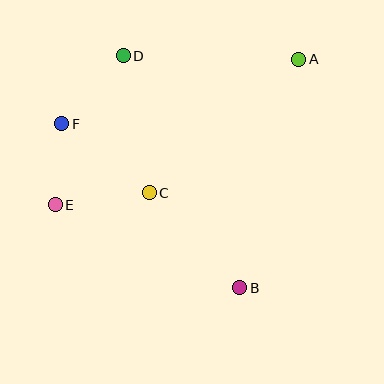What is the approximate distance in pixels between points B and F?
The distance between B and F is approximately 242 pixels.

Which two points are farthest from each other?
Points A and E are farthest from each other.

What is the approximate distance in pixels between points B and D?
The distance between B and D is approximately 259 pixels.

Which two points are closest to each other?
Points E and F are closest to each other.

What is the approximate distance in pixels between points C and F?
The distance between C and F is approximately 112 pixels.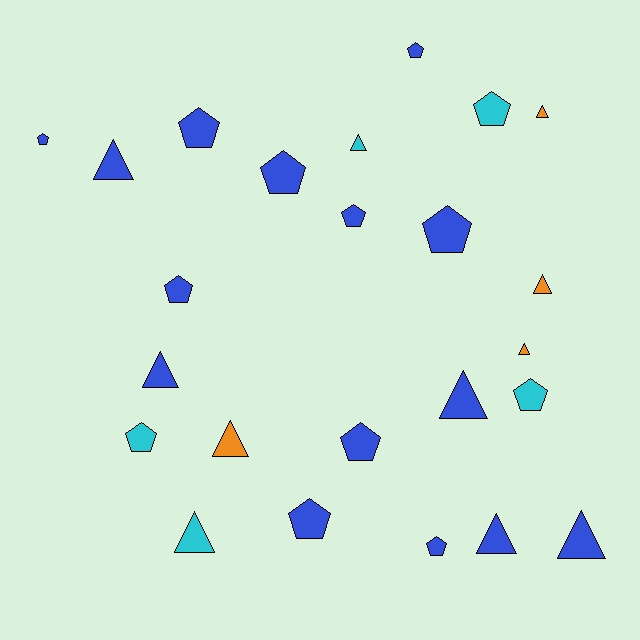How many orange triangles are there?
There are 4 orange triangles.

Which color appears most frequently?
Blue, with 15 objects.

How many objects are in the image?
There are 24 objects.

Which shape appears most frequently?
Pentagon, with 13 objects.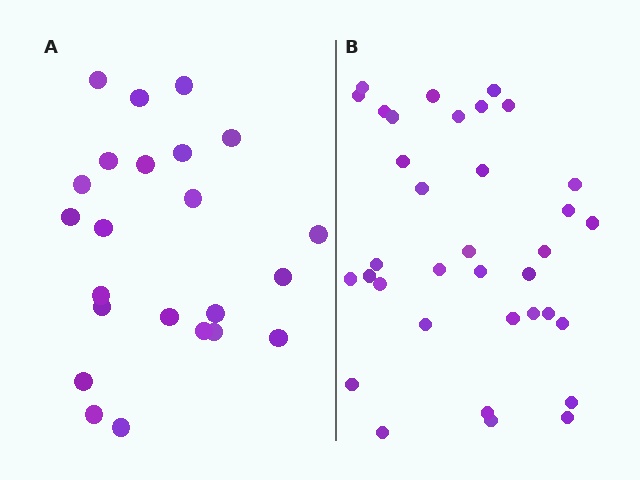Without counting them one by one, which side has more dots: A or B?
Region B (the right region) has more dots.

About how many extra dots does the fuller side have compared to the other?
Region B has roughly 12 or so more dots than region A.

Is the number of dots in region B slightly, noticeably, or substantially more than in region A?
Region B has substantially more. The ratio is roughly 1.5 to 1.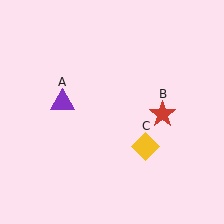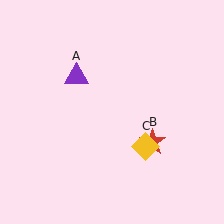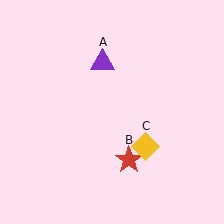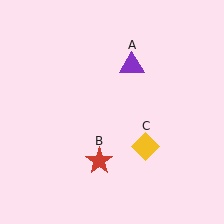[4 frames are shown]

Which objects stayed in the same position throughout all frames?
Yellow diamond (object C) remained stationary.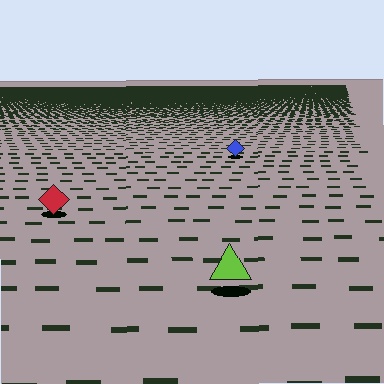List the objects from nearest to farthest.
From nearest to farthest: the lime triangle, the red diamond, the blue diamond.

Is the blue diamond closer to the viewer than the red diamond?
No. The red diamond is closer — you can tell from the texture gradient: the ground texture is coarser near it.